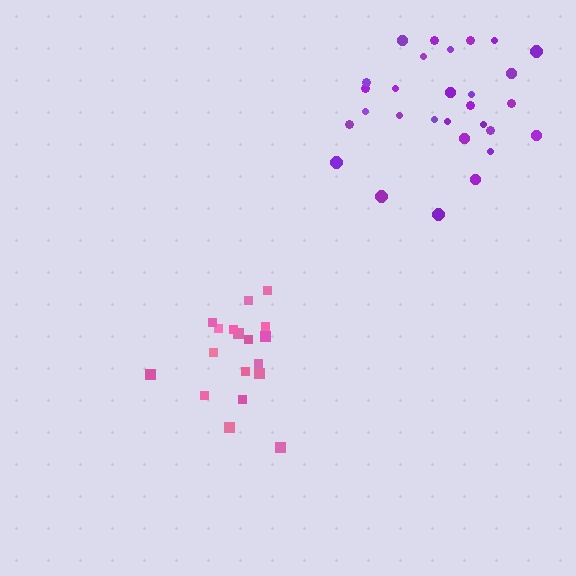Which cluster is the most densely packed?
Pink.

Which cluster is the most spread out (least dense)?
Purple.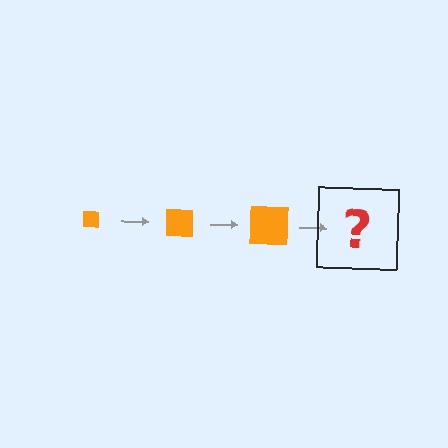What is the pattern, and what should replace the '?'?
The pattern is that the square gets progressively larger each step. The '?' should be an orange square, larger than the previous one.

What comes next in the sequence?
The next element should be an orange square, larger than the previous one.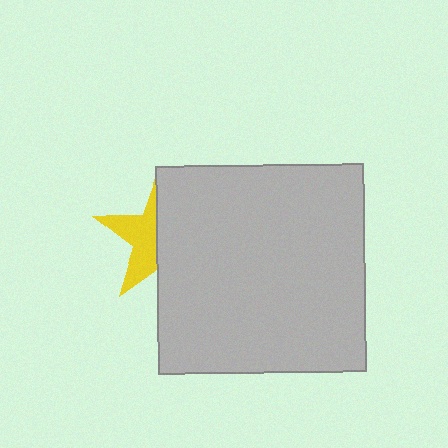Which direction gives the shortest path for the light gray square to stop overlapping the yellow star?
Moving right gives the shortest separation.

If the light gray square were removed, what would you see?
You would see the complete yellow star.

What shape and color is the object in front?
The object in front is a light gray square.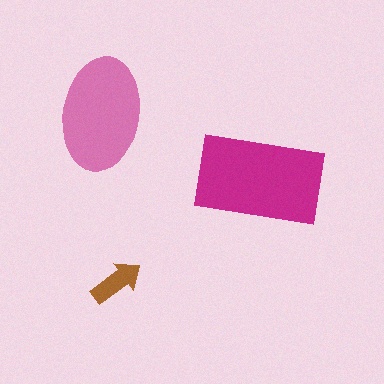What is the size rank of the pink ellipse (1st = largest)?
2nd.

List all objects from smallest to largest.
The brown arrow, the pink ellipse, the magenta rectangle.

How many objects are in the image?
There are 3 objects in the image.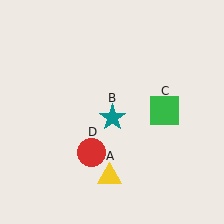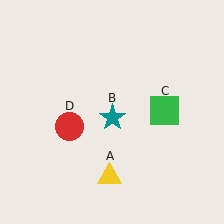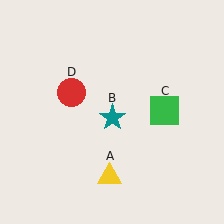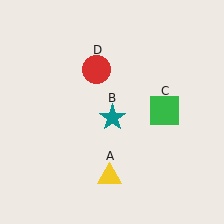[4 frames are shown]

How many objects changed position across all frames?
1 object changed position: red circle (object D).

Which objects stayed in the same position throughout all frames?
Yellow triangle (object A) and teal star (object B) and green square (object C) remained stationary.